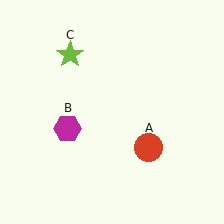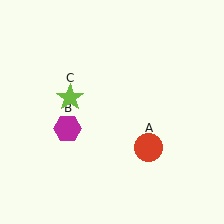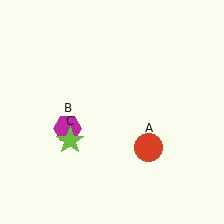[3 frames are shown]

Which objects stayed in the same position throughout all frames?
Red circle (object A) and magenta hexagon (object B) remained stationary.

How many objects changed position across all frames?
1 object changed position: lime star (object C).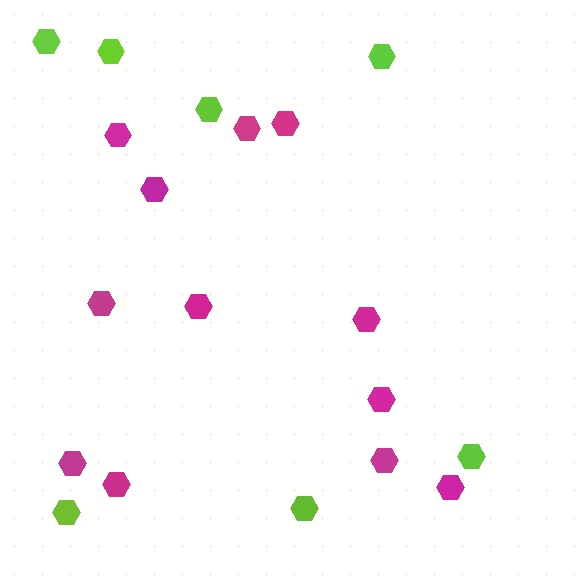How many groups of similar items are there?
There are 2 groups: one group of magenta hexagons (12) and one group of lime hexagons (7).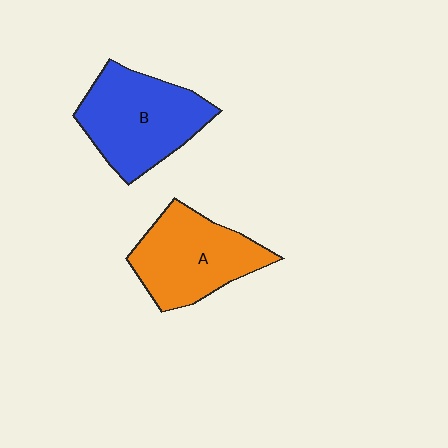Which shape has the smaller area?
Shape A (orange).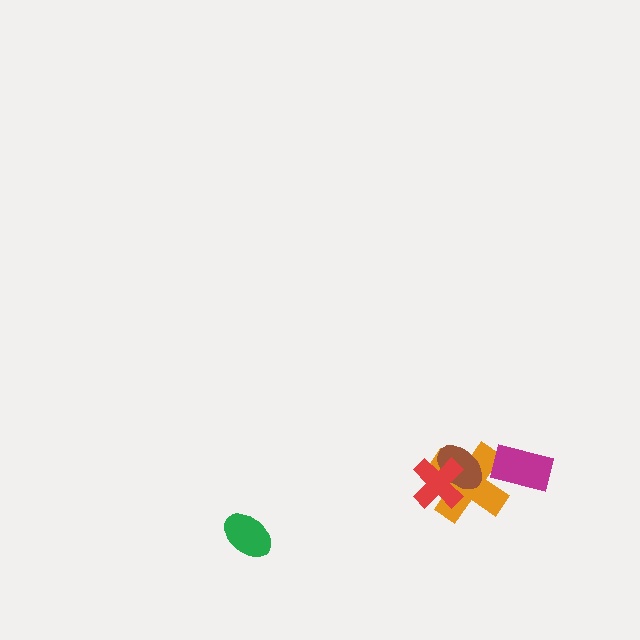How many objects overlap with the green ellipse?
0 objects overlap with the green ellipse.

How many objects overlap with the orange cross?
3 objects overlap with the orange cross.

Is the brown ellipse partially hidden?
Yes, it is partially covered by another shape.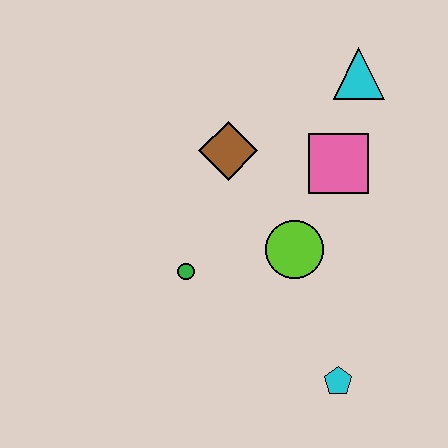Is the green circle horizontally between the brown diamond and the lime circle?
No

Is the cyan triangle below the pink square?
No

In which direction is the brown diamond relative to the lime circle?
The brown diamond is above the lime circle.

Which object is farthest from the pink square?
The cyan pentagon is farthest from the pink square.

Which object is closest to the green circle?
The lime circle is closest to the green circle.